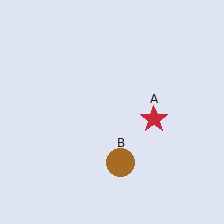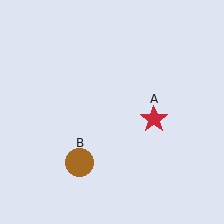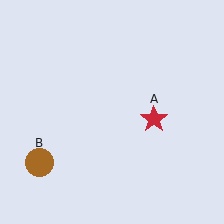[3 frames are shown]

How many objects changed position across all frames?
1 object changed position: brown circle (object B).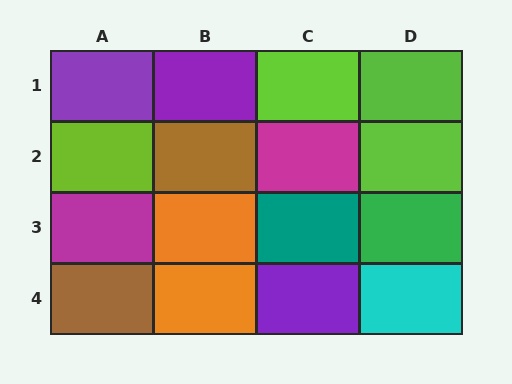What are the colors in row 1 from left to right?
Purple, purple, lime, lime.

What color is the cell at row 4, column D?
Cyan.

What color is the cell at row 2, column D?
Lime.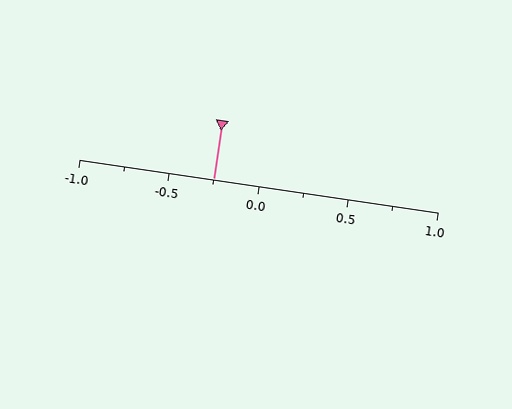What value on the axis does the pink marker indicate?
The marker indicates approximately -0.25.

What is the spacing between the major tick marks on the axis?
The major ticks are spaced 0.5 apart.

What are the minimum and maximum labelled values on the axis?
The axis runs from -1.0 to 1.0.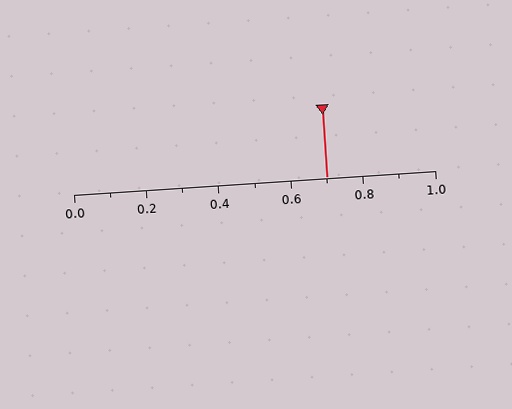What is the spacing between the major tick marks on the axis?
The major ticks are spaced 0.2 apart.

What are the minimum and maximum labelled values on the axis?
The axis runs from 0.0 to 1.0.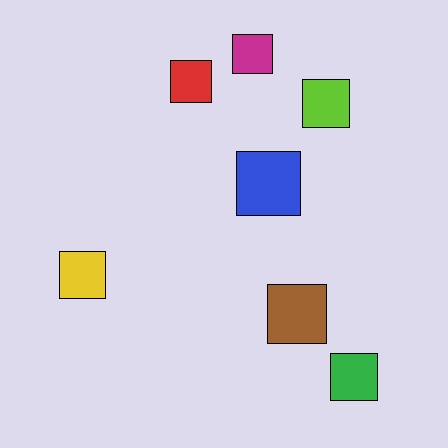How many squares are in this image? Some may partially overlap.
There are 7 squares.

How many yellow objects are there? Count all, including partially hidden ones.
There is 1 yellow object.